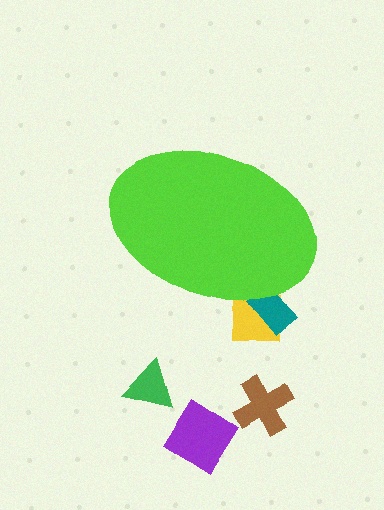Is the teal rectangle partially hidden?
Yes, the teal rectangle is partially hidden behind the lime ellipse.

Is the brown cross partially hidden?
No, the brown cross is fully visible.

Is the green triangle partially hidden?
No, the green triangle is fully visible.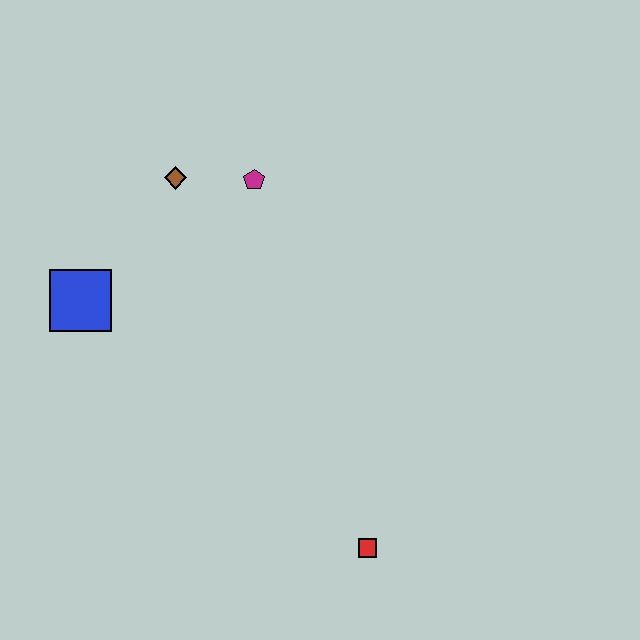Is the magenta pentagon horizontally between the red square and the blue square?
Yes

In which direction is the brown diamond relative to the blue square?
The brown diamond is above the blue square.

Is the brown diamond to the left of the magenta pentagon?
Yes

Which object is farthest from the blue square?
The red square is farthest from the blue square.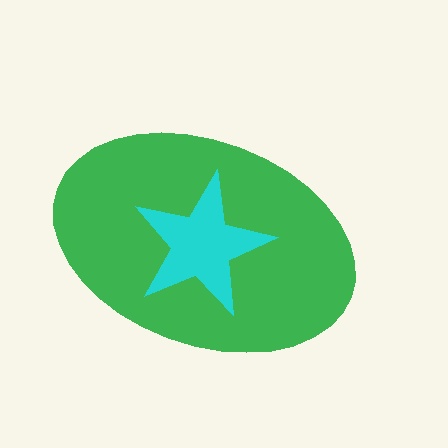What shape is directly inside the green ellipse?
The cyan star.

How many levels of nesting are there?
2.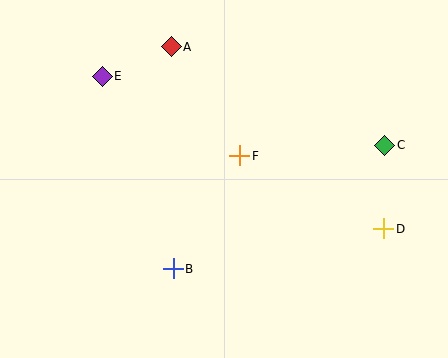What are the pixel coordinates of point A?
Point A is at (171, 47).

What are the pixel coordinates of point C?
Point C is at (385, 145).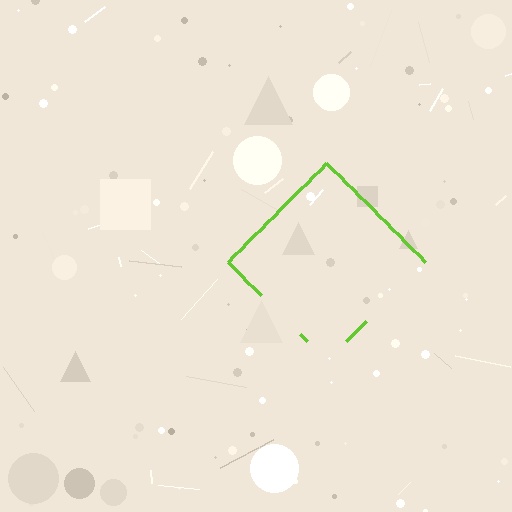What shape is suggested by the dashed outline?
The dashed outline suggests a diamond.